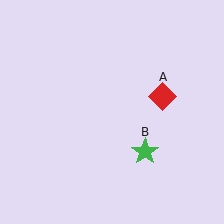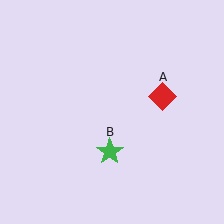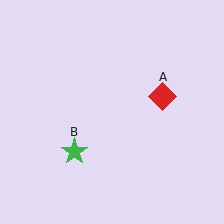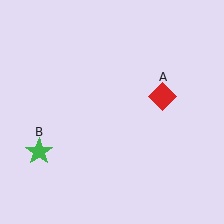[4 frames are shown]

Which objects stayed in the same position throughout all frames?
Red diamond (object A) remained stationary.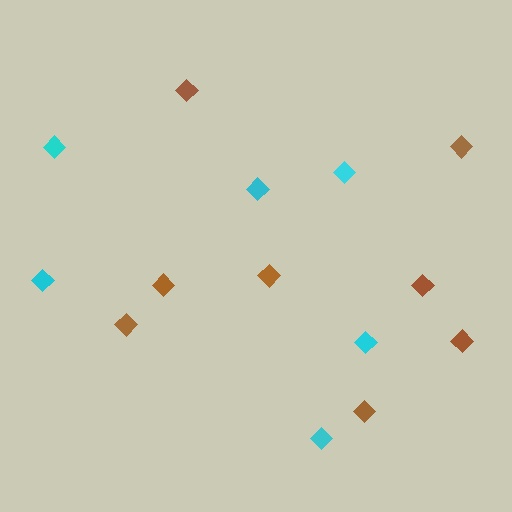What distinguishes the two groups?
There are 2 groups: one group of cyan diamonds (6) and one group of brown diamonds (8).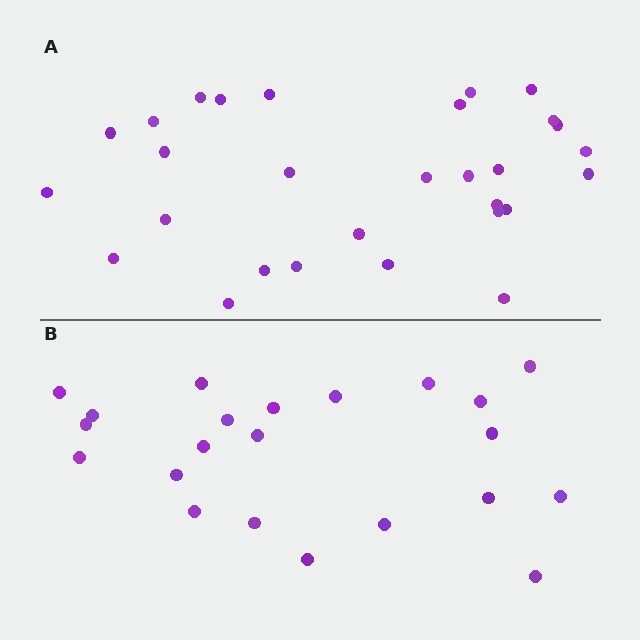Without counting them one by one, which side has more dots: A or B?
Region A (the top region) has more dots.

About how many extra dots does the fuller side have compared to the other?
Region A has roughly 8 or so more dots than region B.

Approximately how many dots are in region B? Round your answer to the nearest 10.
About 20 dots. (The exact count is 22, which rounds to 20.)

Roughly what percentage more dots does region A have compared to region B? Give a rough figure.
About 30% more.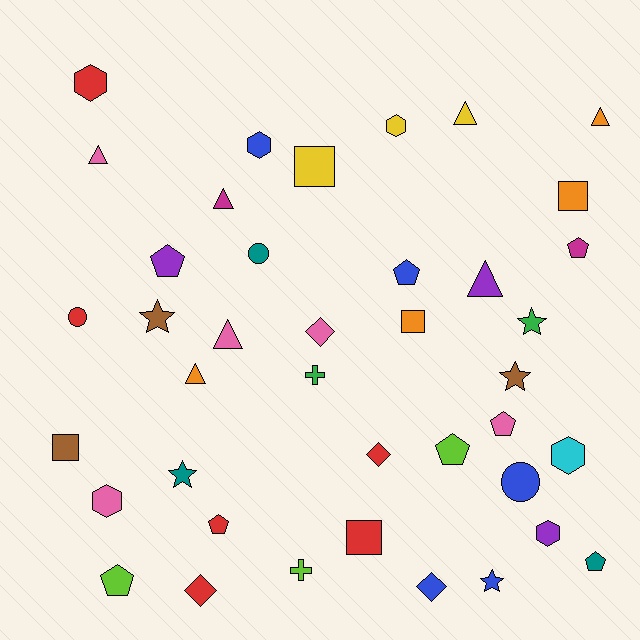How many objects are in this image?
There are 40 objects.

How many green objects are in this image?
There are 2 green objects.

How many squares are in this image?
There are 5 squares.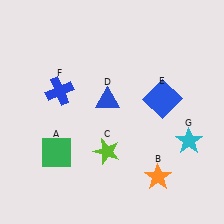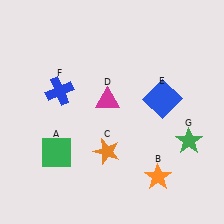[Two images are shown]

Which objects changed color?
C changed from lime to orange. D changed from blue to magenta. G changed from cyan to green.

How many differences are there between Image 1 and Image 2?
There are 3 differences between the two images.